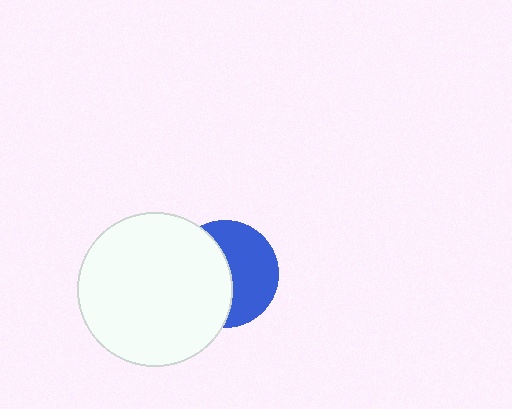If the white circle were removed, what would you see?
You would see the complete blue circle.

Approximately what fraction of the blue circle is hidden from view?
Roughly 49% of the blue circle is hidden behind the white circle.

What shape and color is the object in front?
The object in front is a white circle.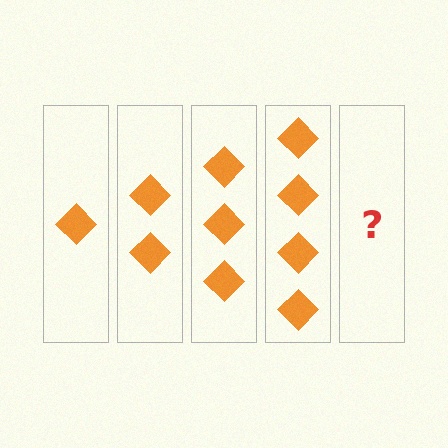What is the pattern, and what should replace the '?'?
The pattern is that each step adds one more diamond. The '?' should be 5 diamonds.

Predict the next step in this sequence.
The next step is 5 diamonds.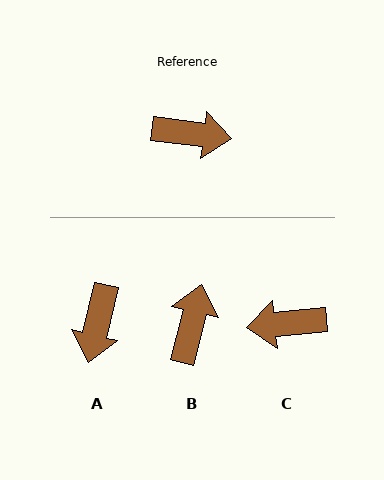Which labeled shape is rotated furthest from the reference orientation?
C, about 167 degrees away.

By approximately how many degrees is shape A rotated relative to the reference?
Approximately 96 degrees clockwise.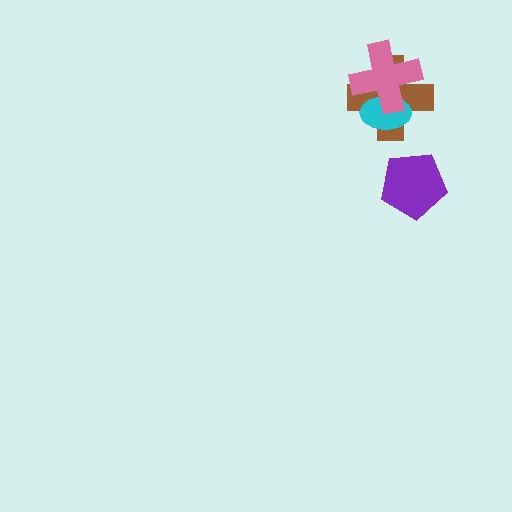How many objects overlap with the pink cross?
2 objects overlap with the pink cross.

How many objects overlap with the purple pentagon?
0 objects overlap with the purple pentagon.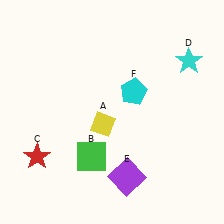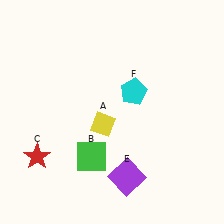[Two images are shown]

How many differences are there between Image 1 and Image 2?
There is 1 difference between the two images.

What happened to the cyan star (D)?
The cyan star (D) was removed in Image 2. It was in the top-right area of Image 1.